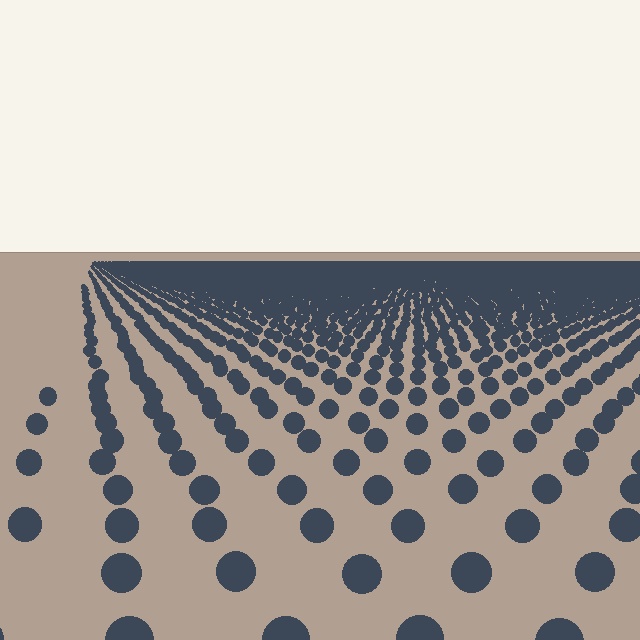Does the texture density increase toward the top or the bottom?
Density increases toward the top.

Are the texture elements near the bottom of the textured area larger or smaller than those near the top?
Larger. Near the bottom, elements are closer to the viewer and appear at a bigger on-screen size.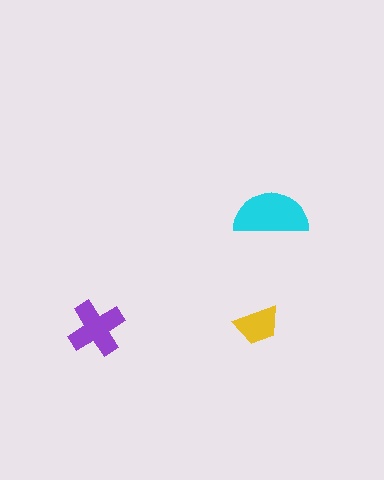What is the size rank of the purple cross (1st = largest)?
2nd.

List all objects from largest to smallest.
The cyan semicircle, the purple cross, the yellow trapezoid.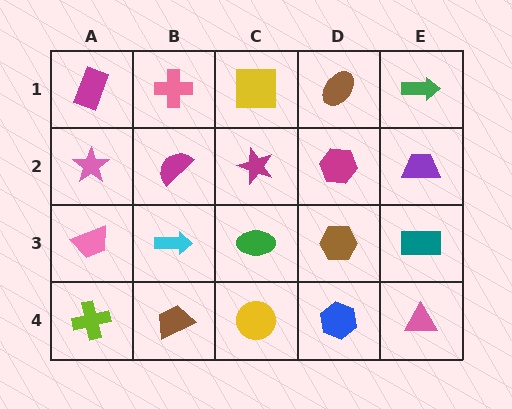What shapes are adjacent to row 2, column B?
A pink cross (row 1, column B), a cyan arrow (row 3, column B), a pink star (row 2, column A), a magenta star (row 2, column C).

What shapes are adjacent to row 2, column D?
A brown ellipse (row 1, column D), a brown hexagon (row 3, column D), a magenta star (row 2, column C), a purple trapezoid (row 2, column E).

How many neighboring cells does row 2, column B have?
4.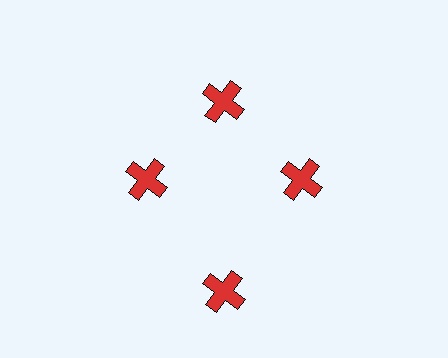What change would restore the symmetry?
The symmetry would be restored by moving it inward, back onto the ring so that all 4 crosses sit at equal angles and equal distance from the center.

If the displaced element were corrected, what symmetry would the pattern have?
It would have 4-fold rotational symmetry — the pattern would map onto itself every 90 degrees.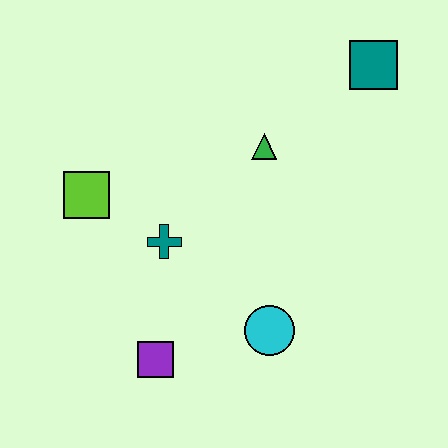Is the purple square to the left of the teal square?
Yes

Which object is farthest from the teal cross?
The teal square is farthest from the teal cross.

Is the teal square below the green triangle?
No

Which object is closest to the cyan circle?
The purple square is closest to the cyan circle.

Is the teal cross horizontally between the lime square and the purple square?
No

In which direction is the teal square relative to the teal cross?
The teal square is to the right of the teal cross.